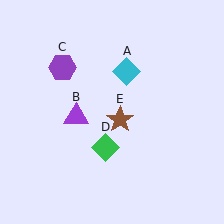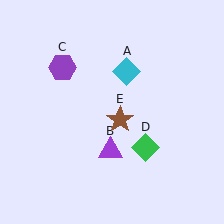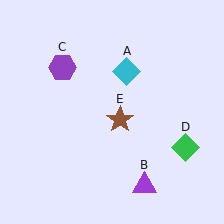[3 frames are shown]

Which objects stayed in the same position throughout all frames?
Cyan diamond (object A) and purple hexagon (object C) and brown star (object E) remained stationary.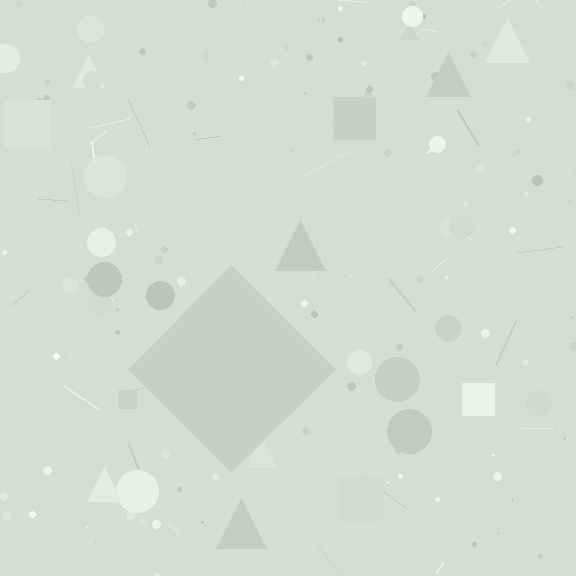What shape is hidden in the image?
A diamond is hidden in the image.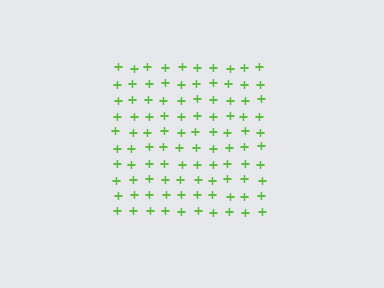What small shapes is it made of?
It is made of small plus signs.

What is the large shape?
The large shape is a square.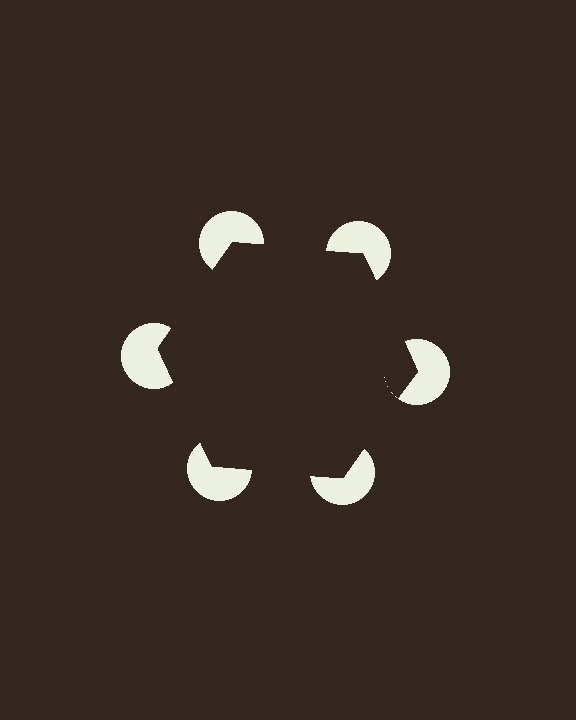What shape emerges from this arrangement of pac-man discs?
An illusory hexagon — its edges are inferred from the aligned wedge cuts in the pac-man discs, not physically drawn.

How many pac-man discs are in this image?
There are 6 — one at each vertex of the illusory hexagon.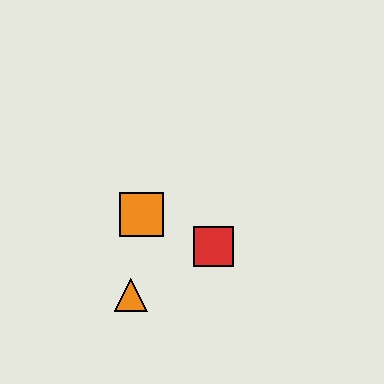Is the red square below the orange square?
Yes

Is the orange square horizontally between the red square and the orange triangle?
Yes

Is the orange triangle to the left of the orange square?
Yes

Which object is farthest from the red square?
The orange triangle is farthest from the red square.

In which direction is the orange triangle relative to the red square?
The orange triangle is to the left of the red square.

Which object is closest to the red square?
The orange square is closest to the red square.